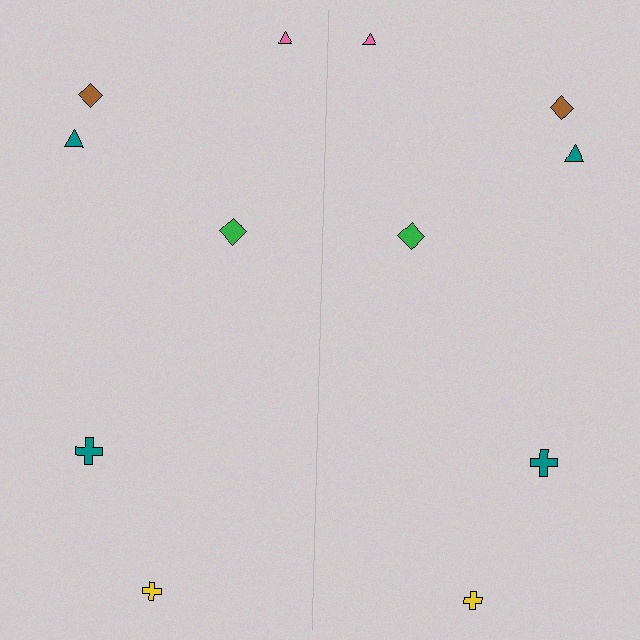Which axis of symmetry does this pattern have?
The pattern has a vertical axis of symmetry running through the center of the image.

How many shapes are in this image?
There are 12 shapes in this image.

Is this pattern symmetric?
Yes, this pattern has bilateral (reflection) symmetry.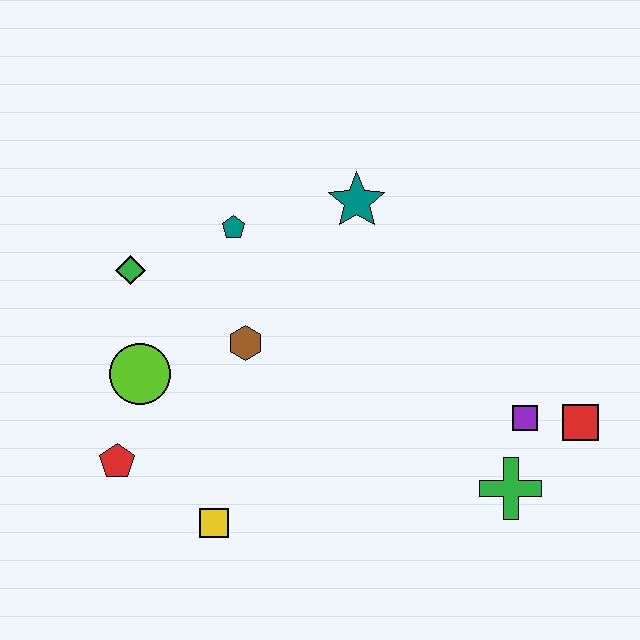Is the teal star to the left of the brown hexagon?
No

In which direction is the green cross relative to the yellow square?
The green cross is to the right of the yellow square.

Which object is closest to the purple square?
The red square is closest to the purple square.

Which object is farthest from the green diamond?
The red square is farthest from the green diamond.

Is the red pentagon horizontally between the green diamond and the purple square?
No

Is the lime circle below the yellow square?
No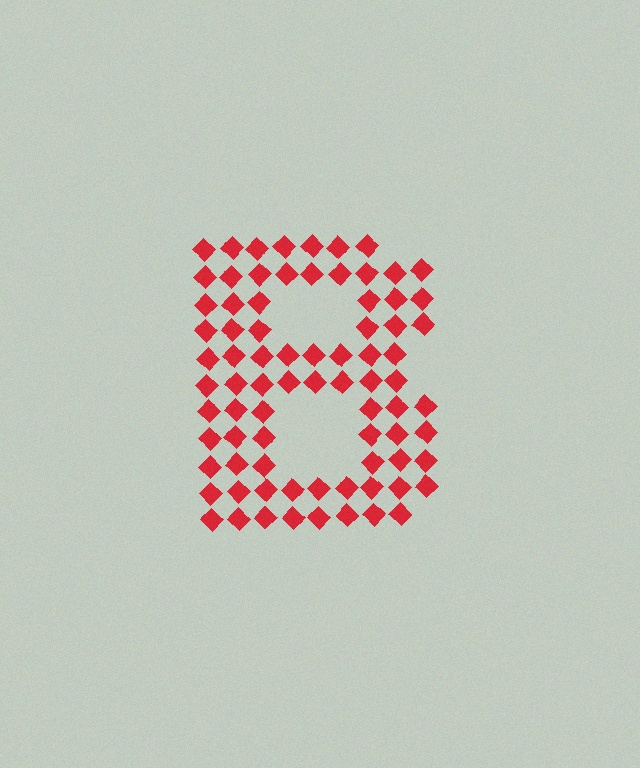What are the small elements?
The small elements are diamonds.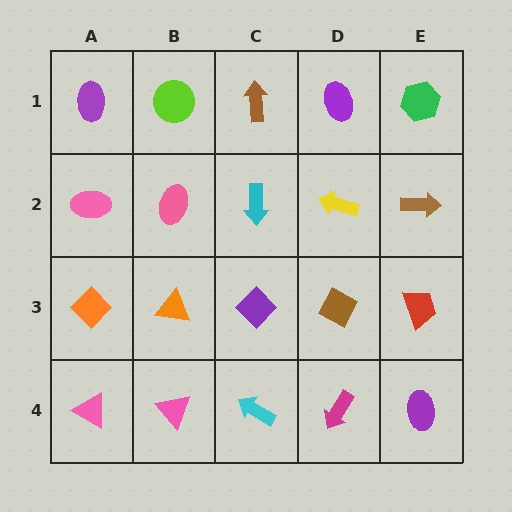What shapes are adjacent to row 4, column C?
A purple diamond (row 3, column C), a pink triangle (row 4, column B), a magenta arrow (row 4, column D).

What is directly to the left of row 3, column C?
An orange triangle.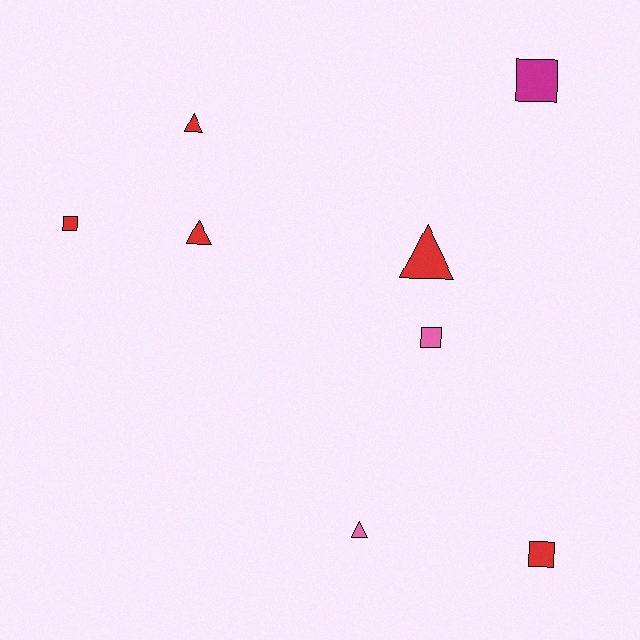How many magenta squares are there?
There is 1 magenta square.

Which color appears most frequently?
Red, with 5 objects.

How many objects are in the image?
There are 8 objects.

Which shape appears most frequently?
Square, with 4 objects.